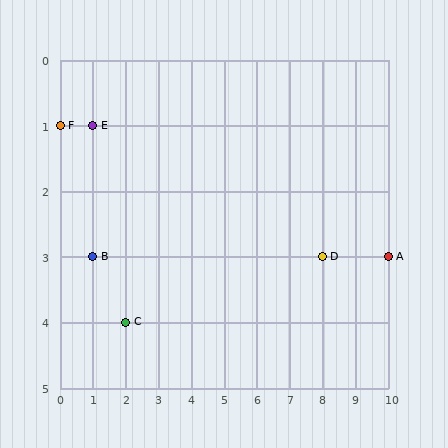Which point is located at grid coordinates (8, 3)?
Point D is at (8, 3).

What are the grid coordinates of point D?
Point D is at grid coordinates (8, 3).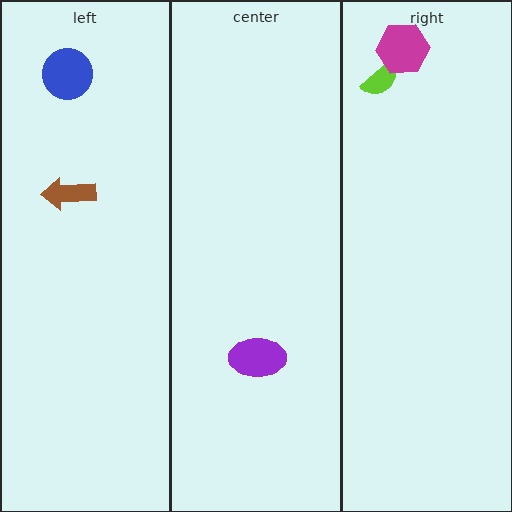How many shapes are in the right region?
2.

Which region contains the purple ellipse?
The center region.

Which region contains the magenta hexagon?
The right region.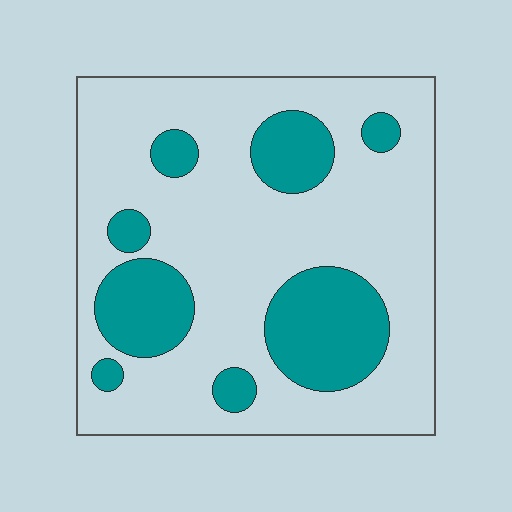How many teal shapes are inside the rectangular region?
8.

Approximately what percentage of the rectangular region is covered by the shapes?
Approximately 25%.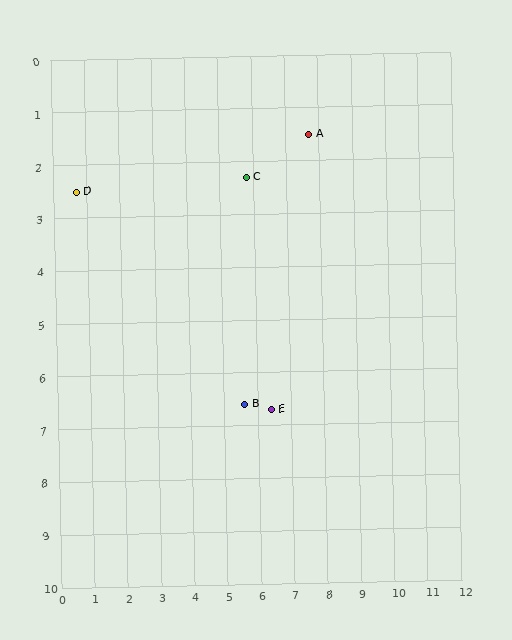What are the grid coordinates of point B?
Point B is at approximately (5.6, 6.6).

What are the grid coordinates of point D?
Point D is at approximately (0.7, 2.5).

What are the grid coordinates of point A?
Point A is at approximately (7.7, 1.5).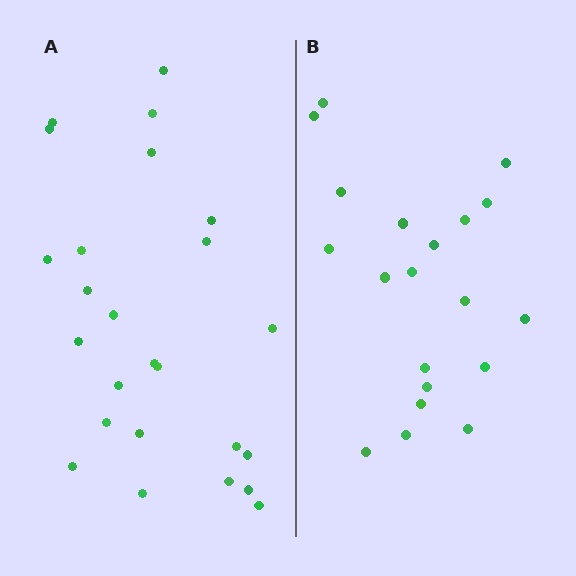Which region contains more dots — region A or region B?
Region A (the left region) has more dots.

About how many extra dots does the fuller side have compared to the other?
Region A has about 5 more dots than region B.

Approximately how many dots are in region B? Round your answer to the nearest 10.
About 20 dots.